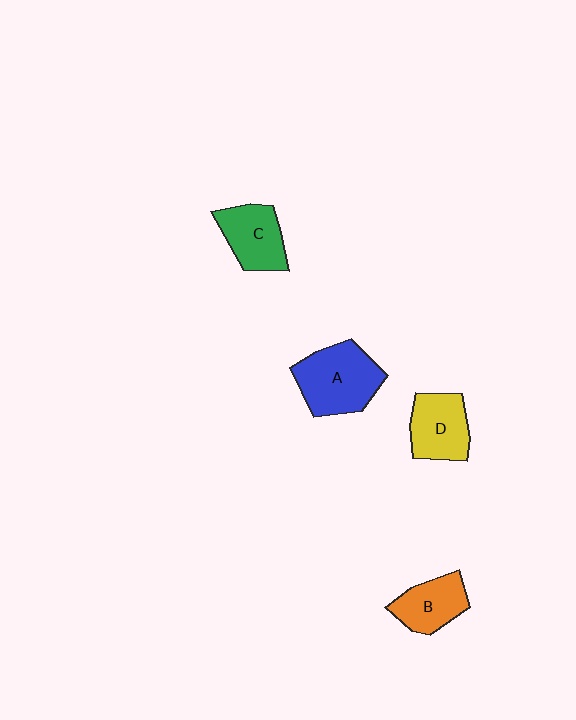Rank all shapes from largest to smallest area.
From largest to smallest: A (blue), D (yellow), C (green), B (orange).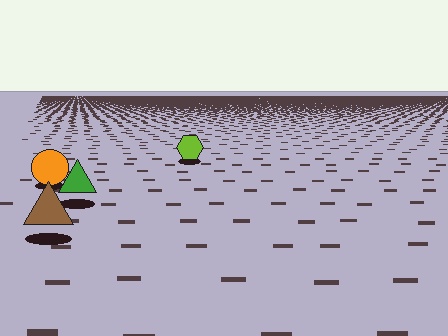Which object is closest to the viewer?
The brown triangle is closest. The texture marks near it are larger and more spread out.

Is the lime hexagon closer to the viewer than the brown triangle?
No. The brown triangle is closer — you can tell from the texture gradient: the ground texture is coarser near it.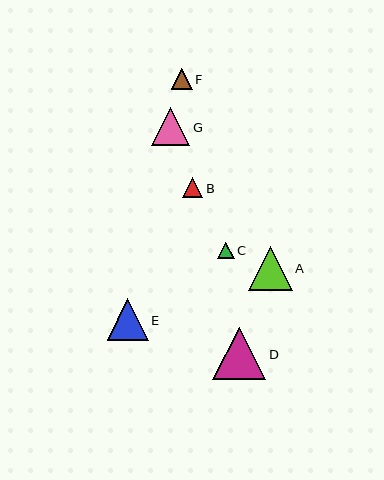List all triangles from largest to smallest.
From largest to smallest: D, A, E, G, F, B, C.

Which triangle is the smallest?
Triangle C is the smallest with a size of approximately 16 pixels.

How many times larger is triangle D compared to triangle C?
Triangle D is approximately 3.2 times the size of triangle C.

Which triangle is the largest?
Triangle D is the largest with a size of approximately 53 pixels.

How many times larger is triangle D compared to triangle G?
Triangle D is approximately 1.4 times the size of triangle G.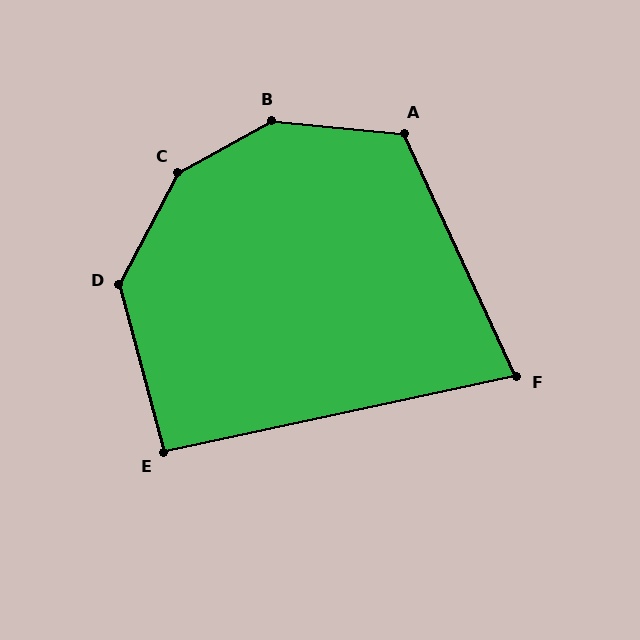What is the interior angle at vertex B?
Approximately 146 degrees (obtuse).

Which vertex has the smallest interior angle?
F, at approximately 77 degrees.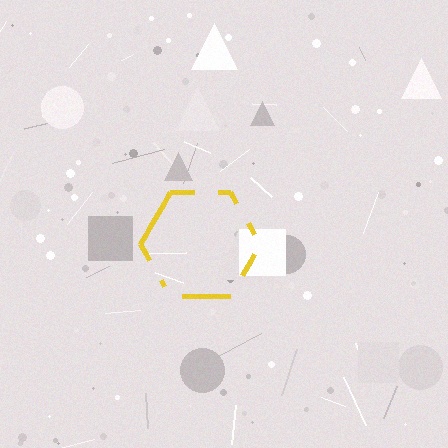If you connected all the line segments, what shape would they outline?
They would outline a hexagon.